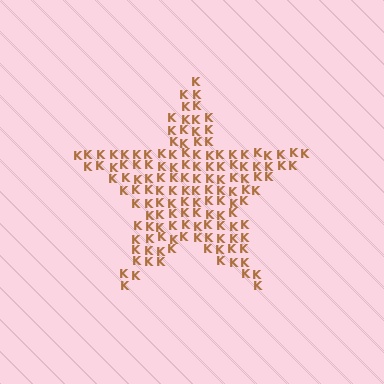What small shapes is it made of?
It is made of small letter K's.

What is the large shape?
The large shape is a star.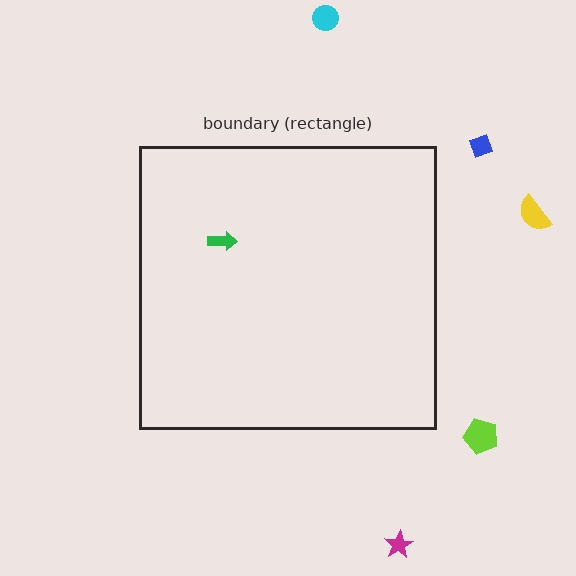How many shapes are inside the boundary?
1 inside, 5 outside.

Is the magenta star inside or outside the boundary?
Outside.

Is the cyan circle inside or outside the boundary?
Outside.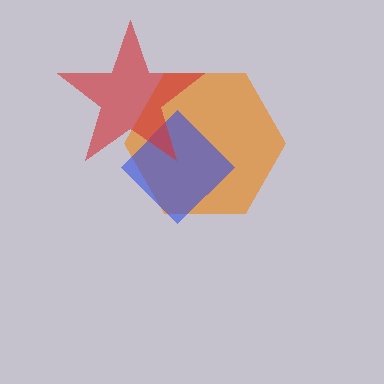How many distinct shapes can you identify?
There are 3 distinct shapes: an orange hexagon, a blue diamond, a red star.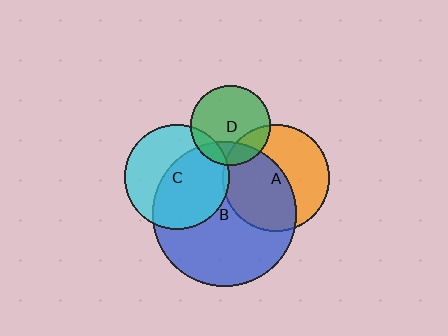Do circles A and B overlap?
Yes.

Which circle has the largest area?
Circle B (blue).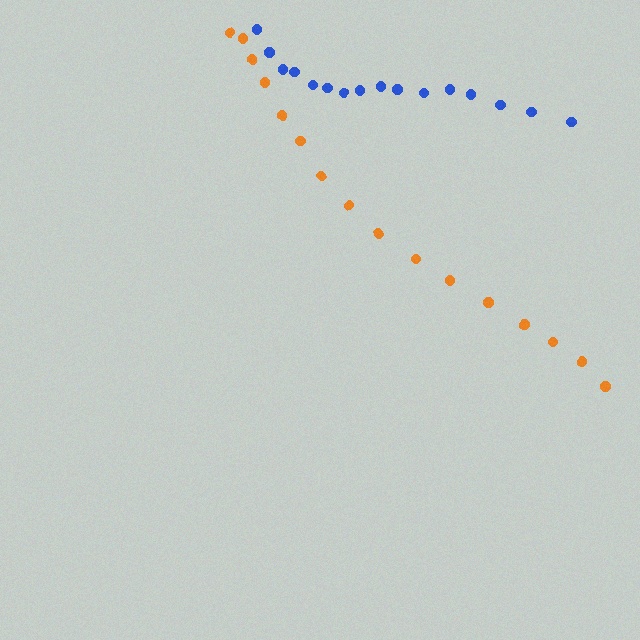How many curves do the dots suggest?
There are 2 distinct paths.